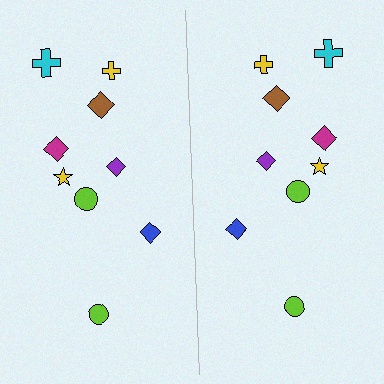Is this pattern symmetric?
Yes, this pattern has bilateral (reflection) symmetry.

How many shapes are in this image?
There are 18 shapes in this image.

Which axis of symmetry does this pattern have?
The pattern has a vertical axis of symmetry running through the center of the image.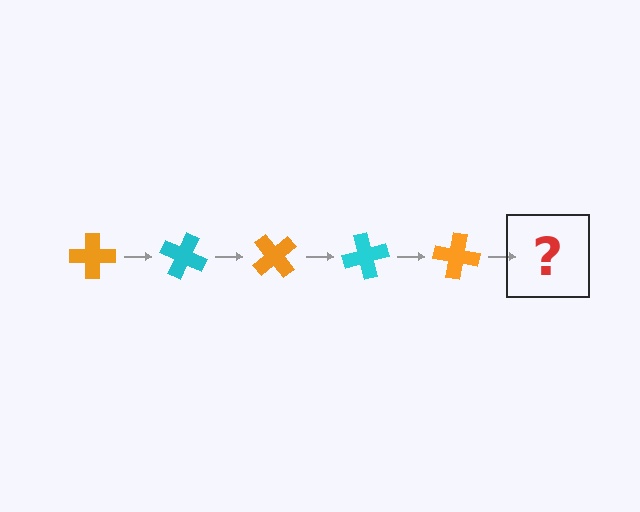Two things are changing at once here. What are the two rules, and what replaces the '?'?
The two rules are that it rotates 25 degrees each step and the color cycles through orange and cyan. The '?' should be a cyan cross, rotated 125 degrees from the start.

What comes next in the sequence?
The next element should be a cyan cross, rotated 125 degrees from the start.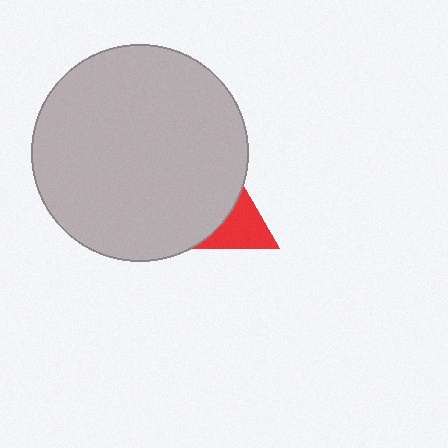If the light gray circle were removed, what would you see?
You would see the complete red triangle.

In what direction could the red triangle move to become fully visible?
The red triangle could move right. That would shift it out from behind the light gray circle entirely.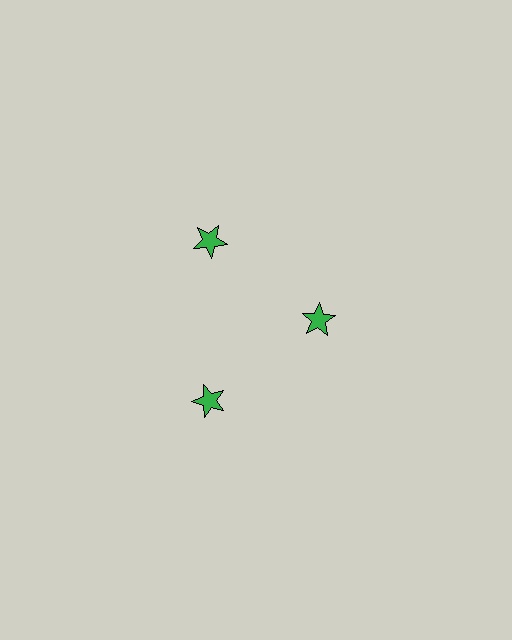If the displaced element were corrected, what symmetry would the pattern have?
It would have 3-fold rotational symmetry — the pattern would map onto itself every 120 degrees.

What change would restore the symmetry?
The symmetry would be restored by moving it outward, back onto the ring so that all 3 stars sit at equal angles and equal distance from the center.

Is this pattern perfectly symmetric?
No. The 3 green stars are arranged in a ring, but one element near the 3 o'clock position is pulled inward toward the center, breaking the 3-fold rotational symmetry.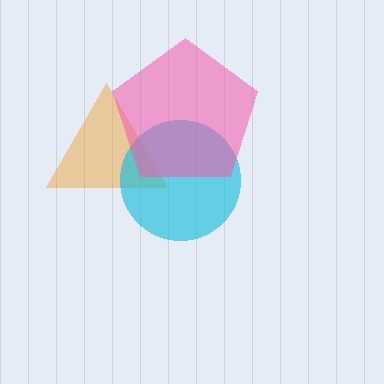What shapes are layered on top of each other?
The layered shapes are: an orange triangle, a cyan circle, a pink pentagon.